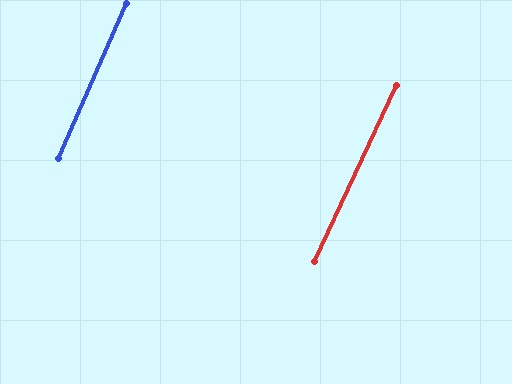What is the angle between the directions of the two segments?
Approximately 1 degree.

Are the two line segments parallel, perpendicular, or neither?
Parallel — their directions differ by only 1.0°.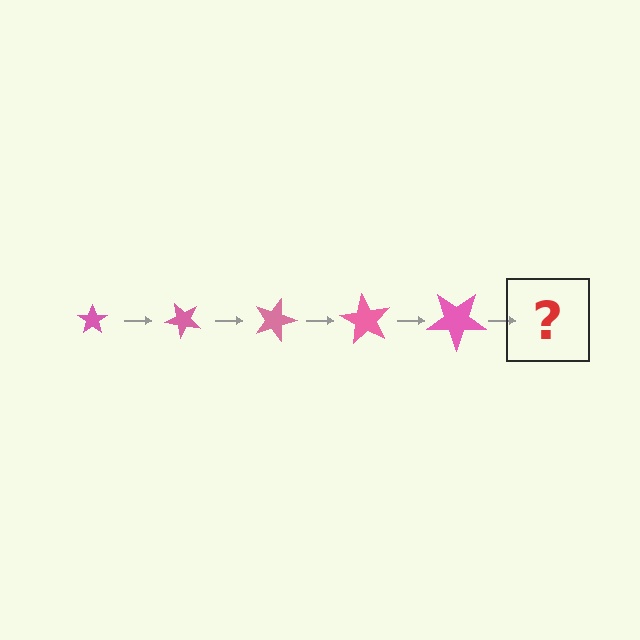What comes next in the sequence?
The next element should be a star, larger than the previous one and rotated 225 degrees from the start.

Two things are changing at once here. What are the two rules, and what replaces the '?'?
The two rules are that the star grows larger each step and it rotates 45 degrees each step. The '?' should be a star, larger than the previous one and rotated 225 degrees from the start.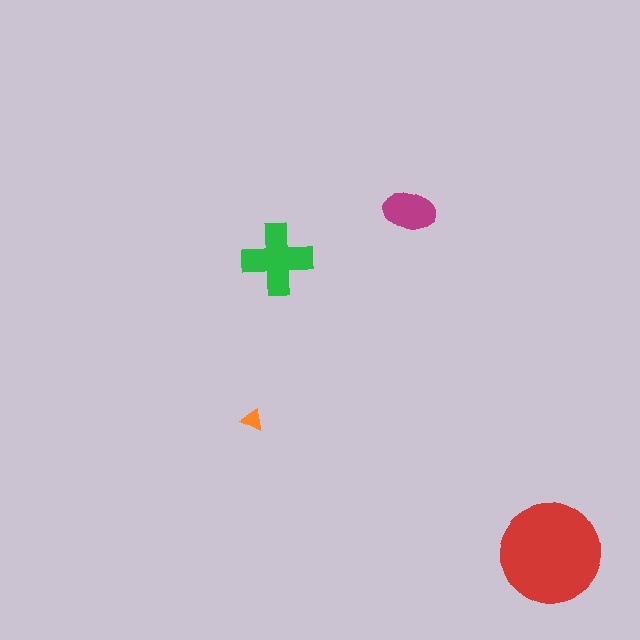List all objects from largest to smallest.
The red circle, the green cross, the magenta ellipse, the orange triangle.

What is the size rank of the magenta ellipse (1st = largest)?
3rd.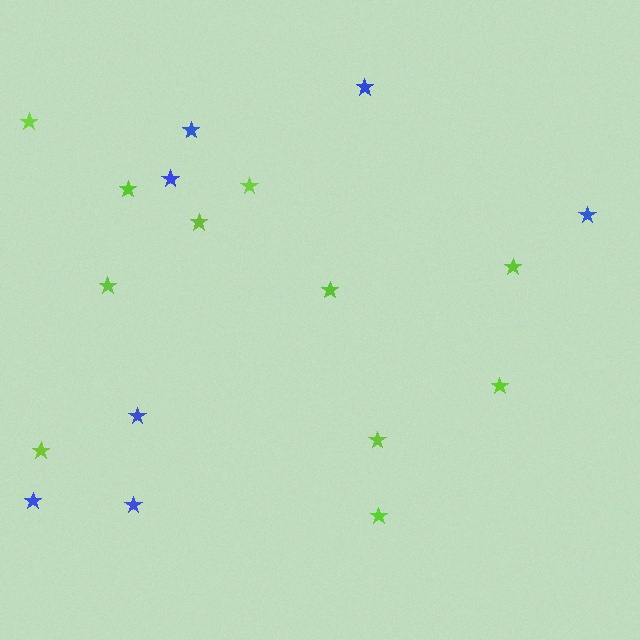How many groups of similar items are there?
There are 2 groups: one group of blue stars (7) and one group of lime stars (11).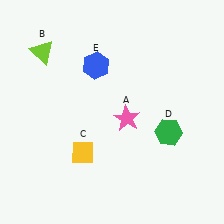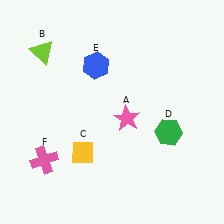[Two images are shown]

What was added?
A pink cross (F) was added in Image 2.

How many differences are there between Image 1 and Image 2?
There is 1 difference between the two images.